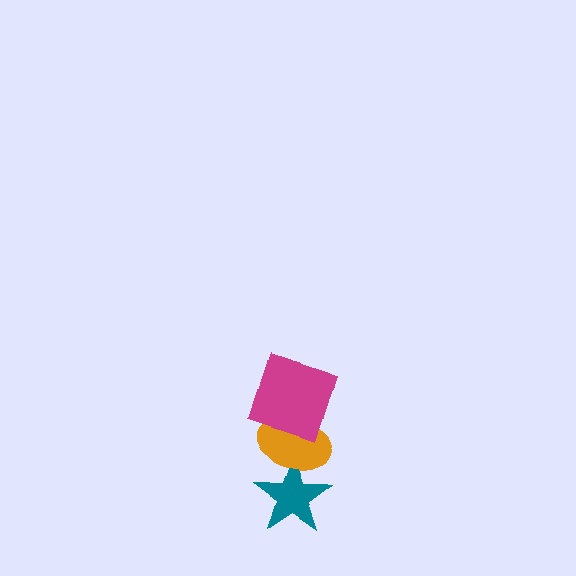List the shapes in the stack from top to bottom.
From top to bottom: the magenta square, the orange ellipse, the teal star.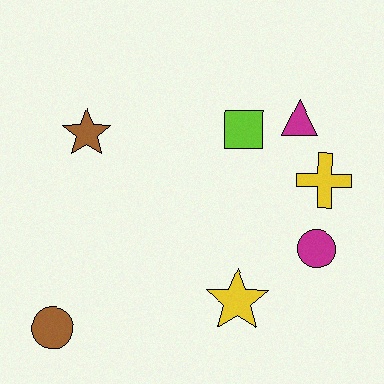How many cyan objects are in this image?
There are no cyan objects.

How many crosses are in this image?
There is 1 cross.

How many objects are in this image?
There are 7 objects.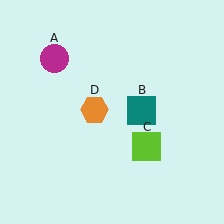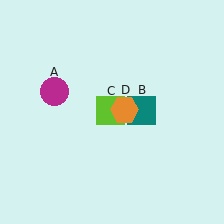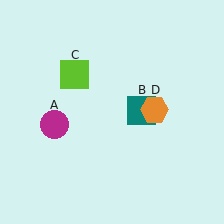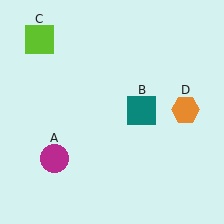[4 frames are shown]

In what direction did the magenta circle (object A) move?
The magenta circle (object A) moved down.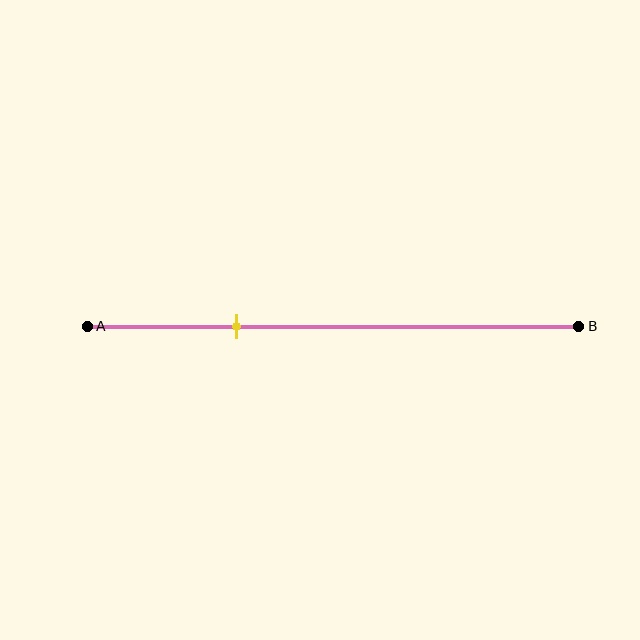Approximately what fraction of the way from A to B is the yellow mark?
The yellow mark is approximately 30% of the way from A to B.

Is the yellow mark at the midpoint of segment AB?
No, the mark is at about 30% from A, not at the 50% midpoint.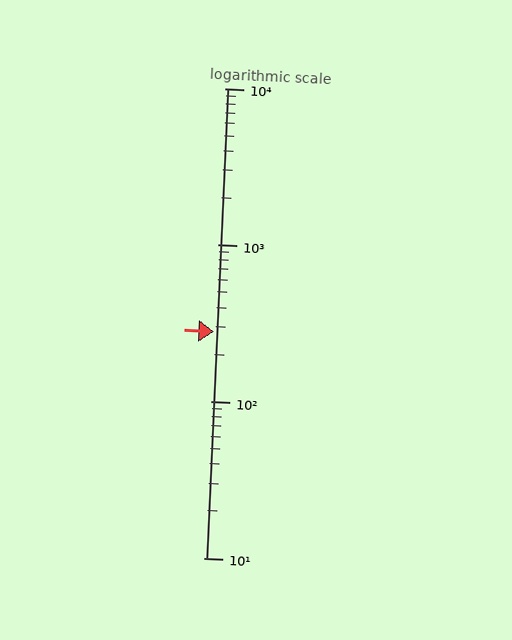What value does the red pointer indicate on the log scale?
The pointer indicates approximately 280.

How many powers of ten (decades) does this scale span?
The scale spans 3 decades, from 10 to 10000.